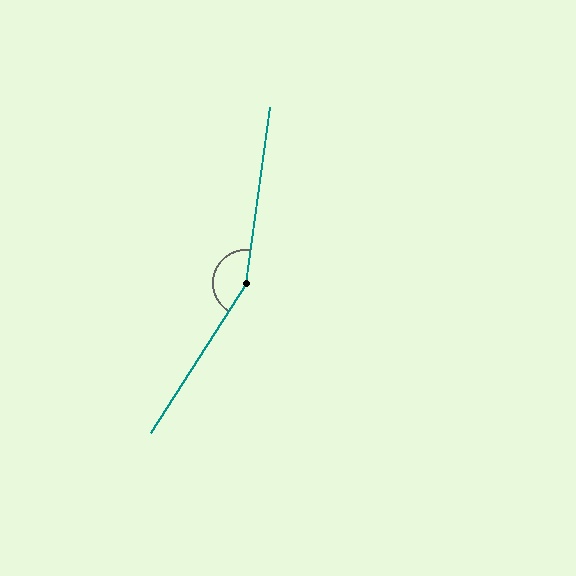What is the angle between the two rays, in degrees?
Approximately 155 degrees.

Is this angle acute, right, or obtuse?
It is obtuse.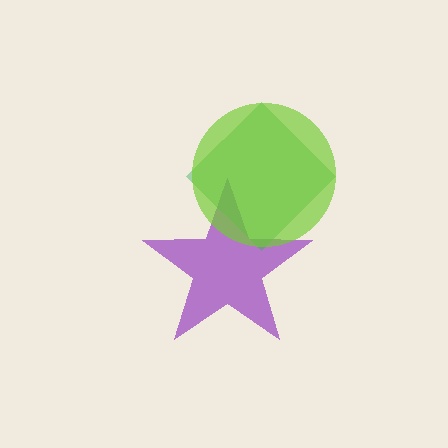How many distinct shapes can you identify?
There are 3 distinct shapes: a purple star, a green diamond, a lime circle.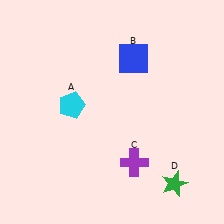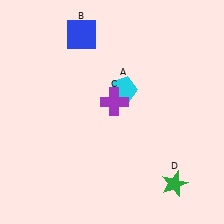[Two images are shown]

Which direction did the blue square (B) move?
The blue square (B) moved left.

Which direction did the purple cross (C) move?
The purple cross (C) moved up.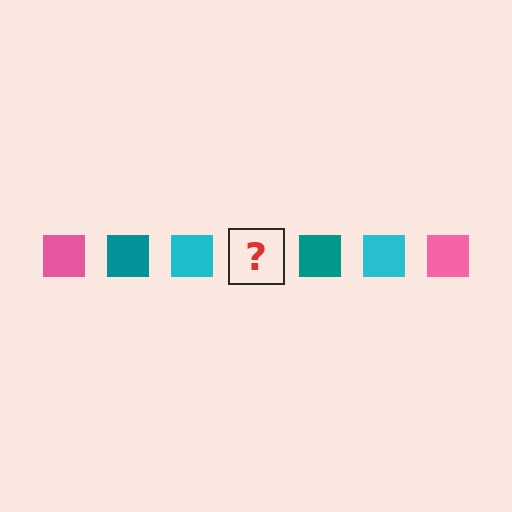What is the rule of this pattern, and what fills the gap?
The rule is that the pattern cycles through pink, teal, cyan squares. The gap should be filled with a pink square.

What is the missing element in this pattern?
The missing element is a pink square.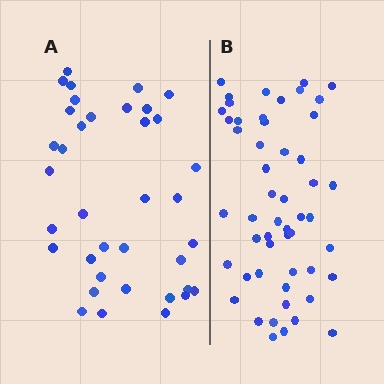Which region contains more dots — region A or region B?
Region B (the right region) has more dots.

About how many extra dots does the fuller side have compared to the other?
Region B has approximately 15 more dots than region A.